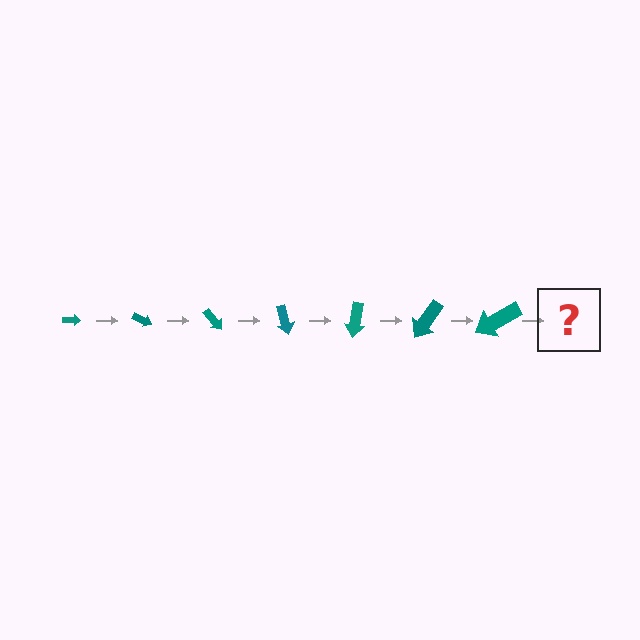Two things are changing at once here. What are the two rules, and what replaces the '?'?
The two rules are that the arrow grows larger each step and it rotates 25 degrees each step. The '?' should be an arrow, larger than the previous one and rotated 175 degrees from the start.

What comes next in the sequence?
The next element should be an arrow, larger than the previous one and rotated 175 degrees from the start.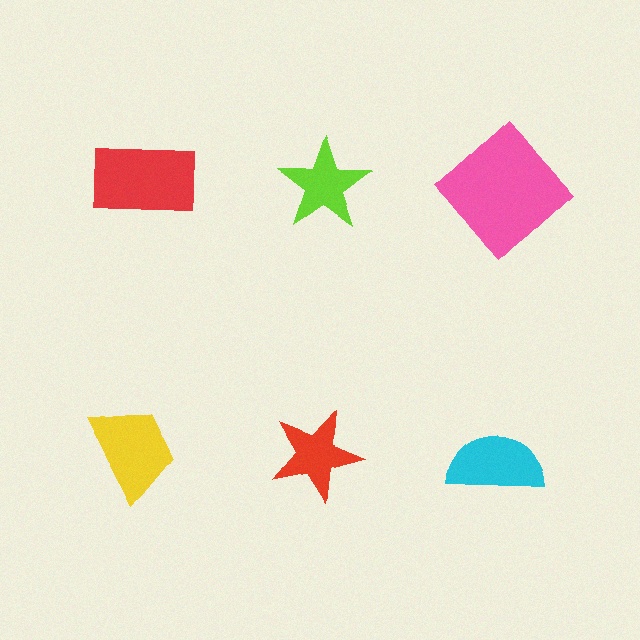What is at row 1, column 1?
A red rectangle.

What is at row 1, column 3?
A pink diamond.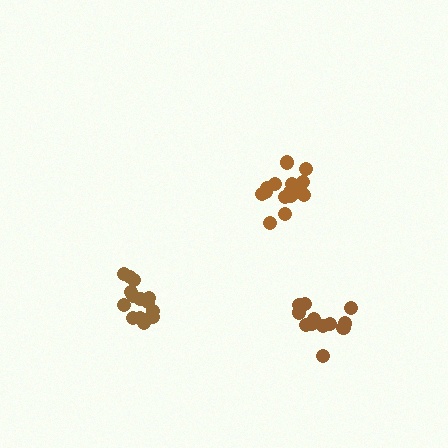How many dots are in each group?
Group 1: 15 dots, Group 2: 16 dots, Group 3: 12 dots (43 total).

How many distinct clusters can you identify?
There are 3 distinct clusters.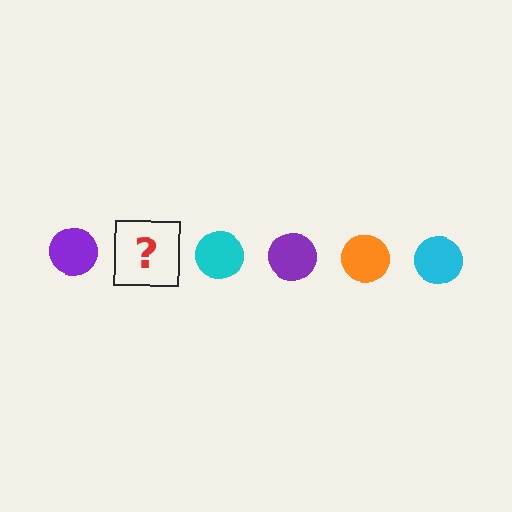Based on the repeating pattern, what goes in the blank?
The blank should be an orange circle.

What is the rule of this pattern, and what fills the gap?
The rule is that the pattern cycles through purple, orange, cyan circles. The gap should be filled with an orange circle.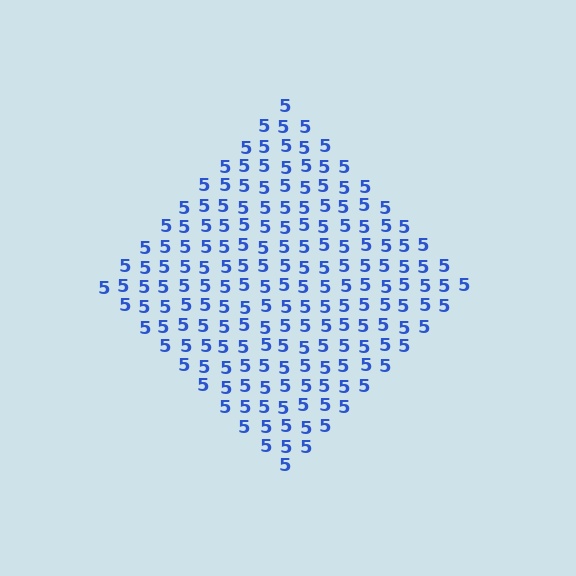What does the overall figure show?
The overall figure shows a diamond.